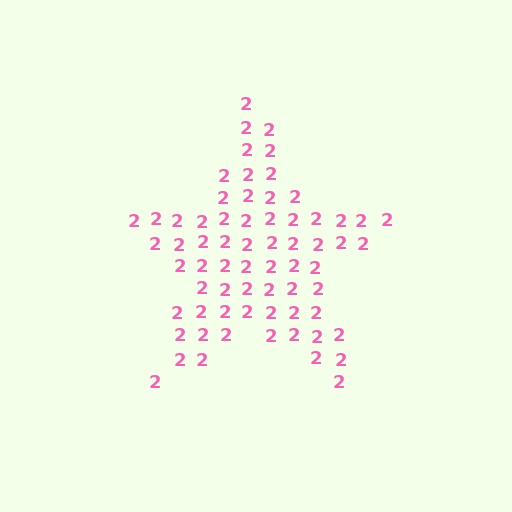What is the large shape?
The large shape is a star.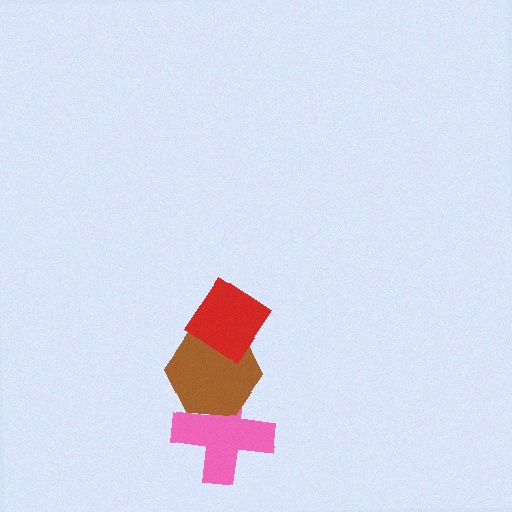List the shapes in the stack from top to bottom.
From top to bottom: the red diamond, the brown hexagon, the pink cross.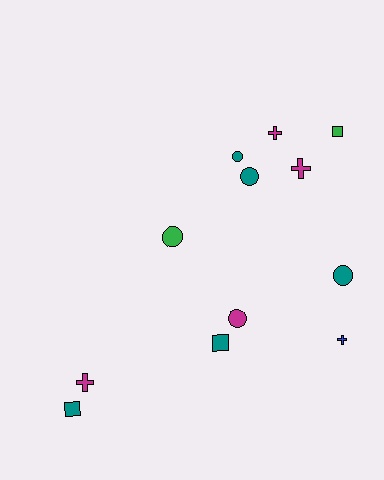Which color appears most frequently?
Teal, with 5 objects.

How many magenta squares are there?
There are no magenta squares.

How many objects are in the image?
There are 12 objects.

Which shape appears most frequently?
Circle, with 5 objects.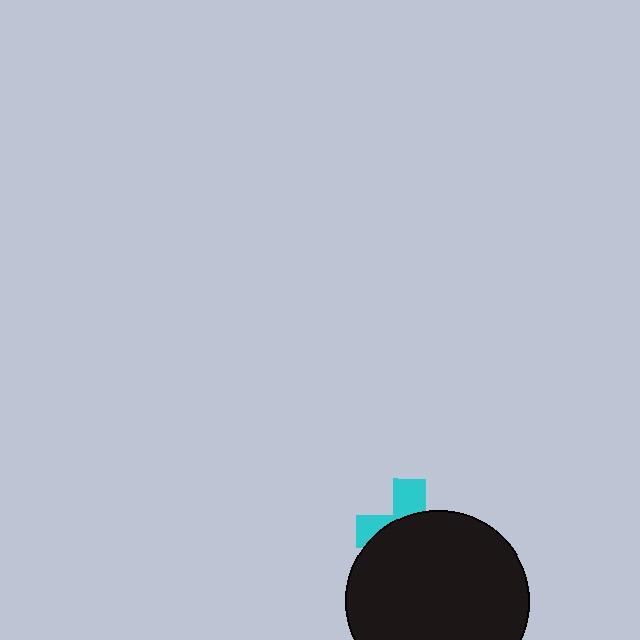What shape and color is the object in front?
The object in front is a black circle.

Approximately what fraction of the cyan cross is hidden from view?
Roughly 67% of the cyan cross is hidden behind the black circle.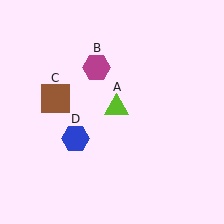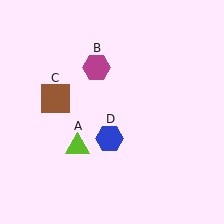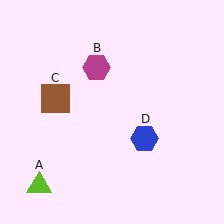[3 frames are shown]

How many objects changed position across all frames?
2 objects changed position: lime triangle (object A), blue hexagon (object D).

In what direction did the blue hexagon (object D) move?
The blue hexagon (object D) moved right.